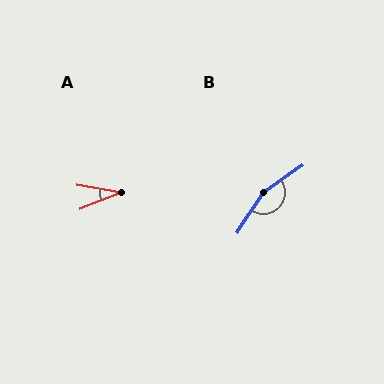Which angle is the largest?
B, at approximately 158 degrees.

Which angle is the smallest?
A, at approximately 32 degrees.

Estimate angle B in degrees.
Approximately 158 degrees.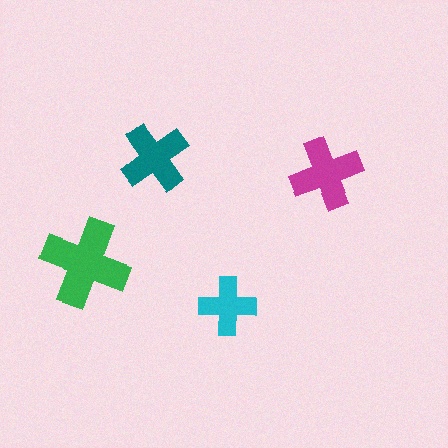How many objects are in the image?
There are 4 objects in the image.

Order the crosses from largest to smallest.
the green one, the magenta one, the teal one, the cyan one.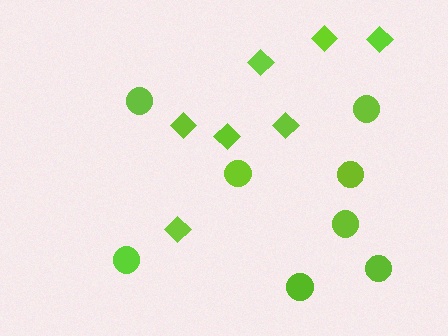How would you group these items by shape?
There are 2 groups: one group of diamonds (7) and one group of circles (8).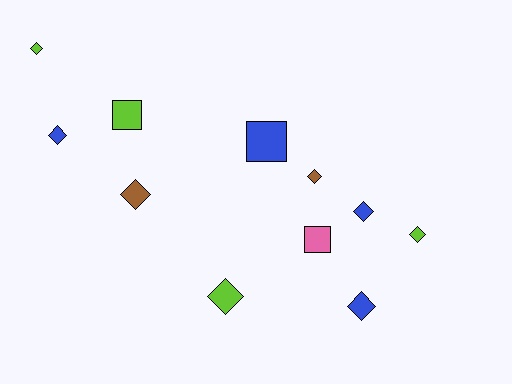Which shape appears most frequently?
Diamond, with 8 objects.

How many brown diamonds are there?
There are 2 brown diamonds.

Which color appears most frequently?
Lime, with 4 objects.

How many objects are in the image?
There are 11 objects.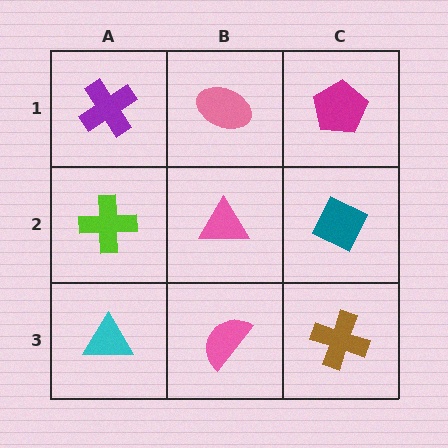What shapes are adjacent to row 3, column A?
A lime cross (row 2, column A), a pink semicircle (row 3, column B).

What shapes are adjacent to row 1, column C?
A teal diamond (row 2, column C), a pink ellipse (row 1, column B).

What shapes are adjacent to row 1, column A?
A lime cross (row 2, column A), a pink ellipse (row 1, column B).